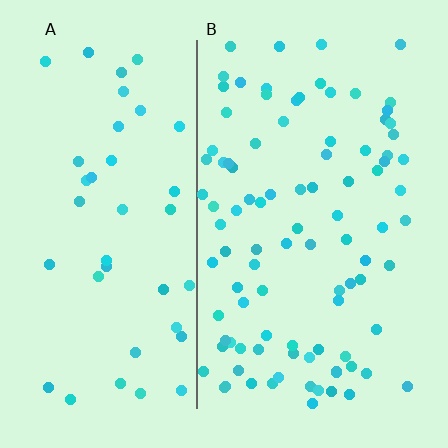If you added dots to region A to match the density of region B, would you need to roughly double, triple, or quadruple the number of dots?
Approximately double.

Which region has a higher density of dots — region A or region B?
B (the right).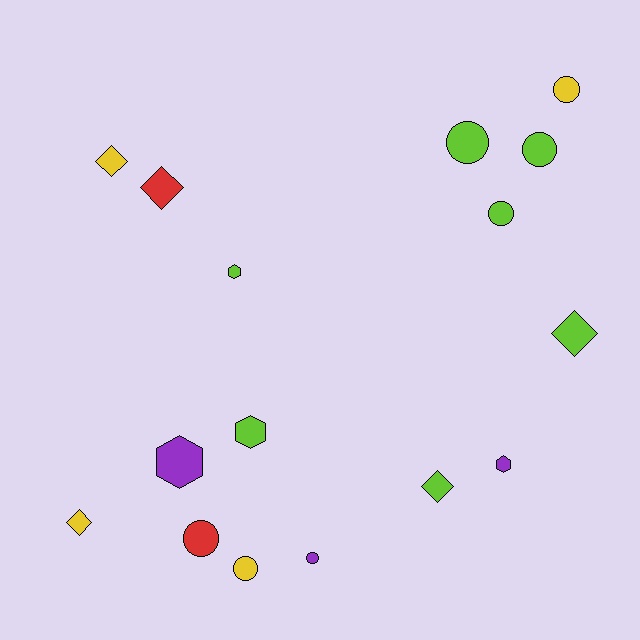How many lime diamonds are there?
There are 2 lime diamonds.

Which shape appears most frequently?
Circle, with 7 objects.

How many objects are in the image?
There are 16 objects.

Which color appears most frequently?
Lime, with 7 objects.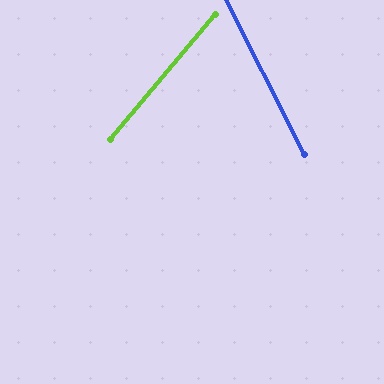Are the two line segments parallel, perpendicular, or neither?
Neither parallel nor perpendicular — they differ by about 67°.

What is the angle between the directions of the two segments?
Approximately 67 degrees.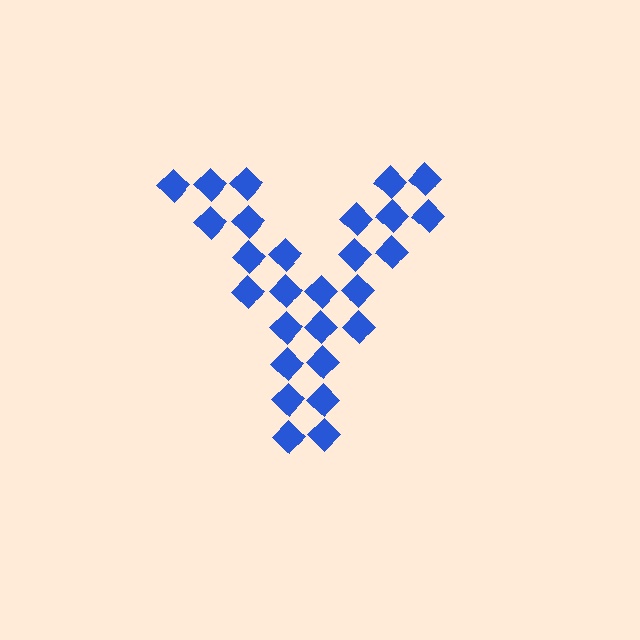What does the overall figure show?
The overall figure shows the letter Y.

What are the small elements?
The small elements are diamonds.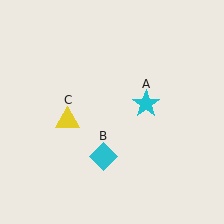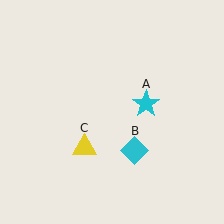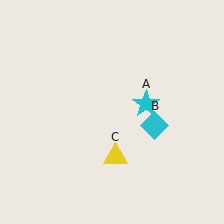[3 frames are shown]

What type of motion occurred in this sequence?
The cyan diamond (object B), yellow triangle (object C) rotated counterclockwise around the center of the scene.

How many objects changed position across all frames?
2 objects changed position: cyan diamond (object B), yellow triangle (object C).